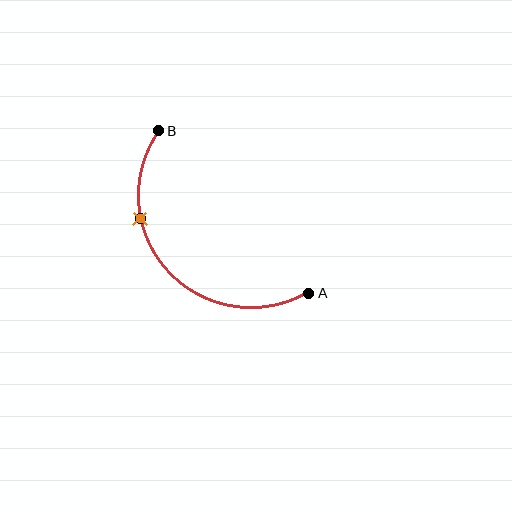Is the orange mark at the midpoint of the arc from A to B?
No. The orange mark lies on the arc but is closer to endpoint B. The arc midpoint would be at the point on the curve equidistant along the arc from both A and B.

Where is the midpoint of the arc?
The arc midpoint is the point on the curve farthest from the straight line joining A and B. It sits below and to the left of that line.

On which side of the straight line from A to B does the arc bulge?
The arc bulges below and to the left of the straight line connecting A and B.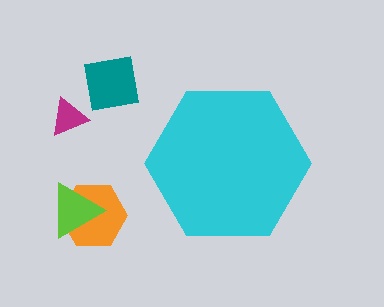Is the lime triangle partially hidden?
No, the lime triangle is fully visible.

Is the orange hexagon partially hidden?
No, the orange hexagon is fully visible.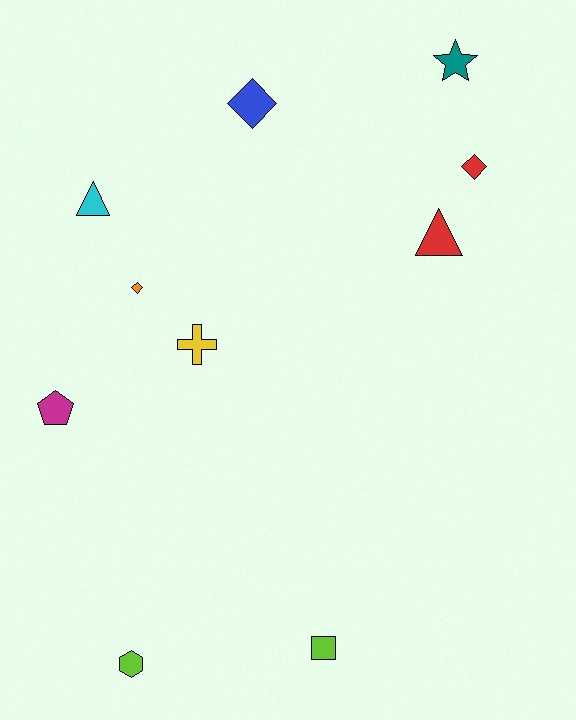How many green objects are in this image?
There are no green objects.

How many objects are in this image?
There are 10 objects.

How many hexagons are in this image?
There is 1 hexagon.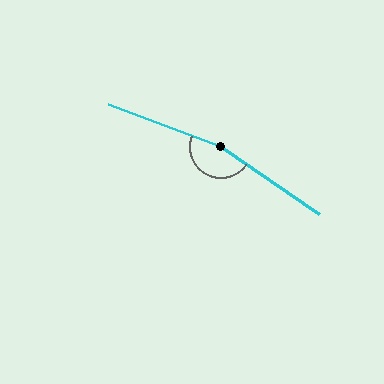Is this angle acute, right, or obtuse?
It is obtuse.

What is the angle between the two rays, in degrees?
Approximately 166 degrees.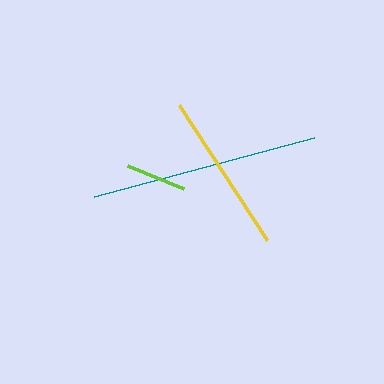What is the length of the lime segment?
The lime segment is approximately 61 pixels long.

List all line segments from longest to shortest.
From longest to shortest: teal, yellow, lime.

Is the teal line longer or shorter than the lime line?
The teal line is longer than the lime line.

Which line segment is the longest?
The teal line is the longest at approximately 228 pixels.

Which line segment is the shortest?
The lime line is the shortest at approximately 61 pixels.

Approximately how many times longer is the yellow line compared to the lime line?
The yellow line is approximately 2.6 times the length of the lime line.